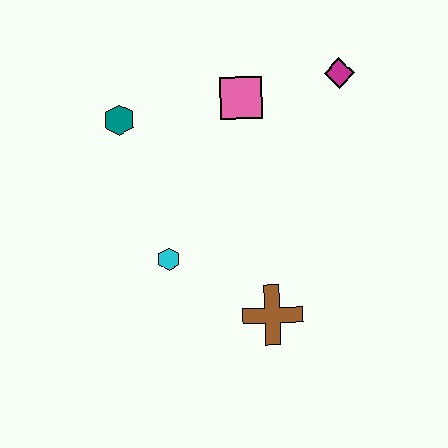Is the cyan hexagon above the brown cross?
Yes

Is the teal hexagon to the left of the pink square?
Yes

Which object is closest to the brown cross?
The cyan hexagon is closest to the brown cross.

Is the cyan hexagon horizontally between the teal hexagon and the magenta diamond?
Yes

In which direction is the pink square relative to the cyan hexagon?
The pink square is above the cyan hexagon.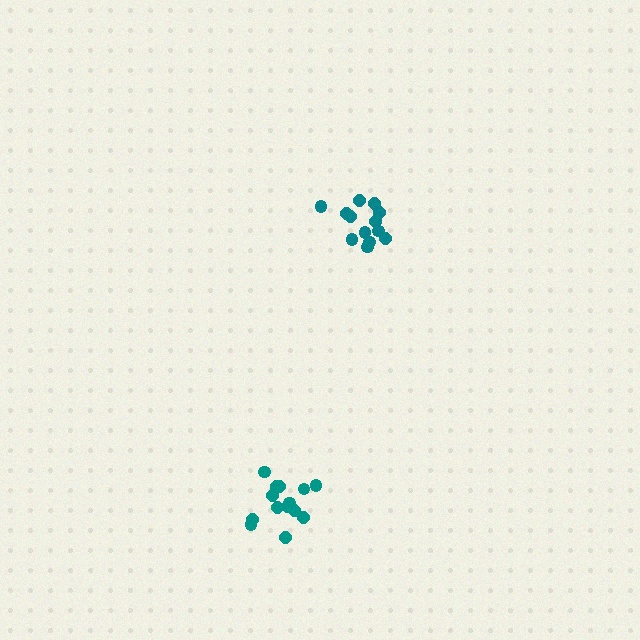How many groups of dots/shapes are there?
There are 2 groups.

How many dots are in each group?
Group 1: 13 dots, Group 2: 14 dots (27 total).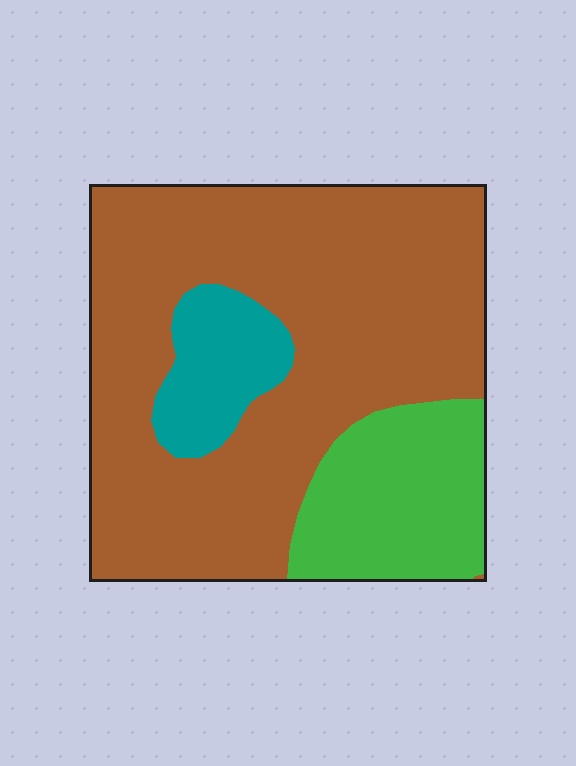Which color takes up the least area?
Teal, at roughly 10%.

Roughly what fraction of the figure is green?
Green takes up about one fifth (1/5) of the figure.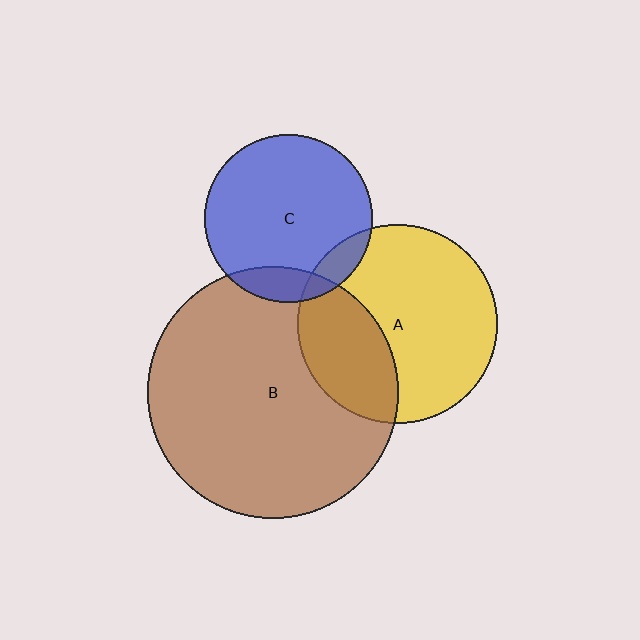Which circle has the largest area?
Circle B (brown).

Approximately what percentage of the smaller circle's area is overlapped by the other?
Approximately 30%.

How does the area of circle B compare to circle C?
Approximately 2.2 times.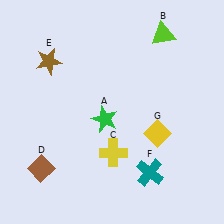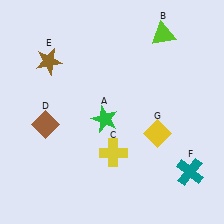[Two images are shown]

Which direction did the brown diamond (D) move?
The brown diamond (D) moved up.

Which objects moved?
The objects that moved are: the brown diamond (D), the teal cross (F).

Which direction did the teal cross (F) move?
The teal cross (F) moved right.